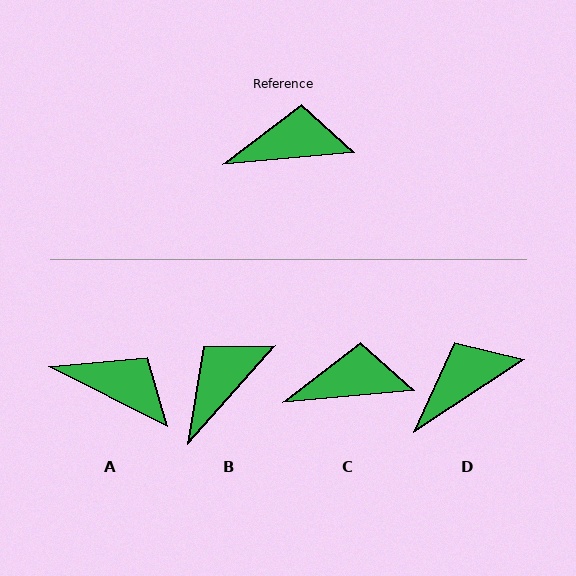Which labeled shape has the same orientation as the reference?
C.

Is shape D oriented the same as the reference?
No, it is off by about 28 degrees.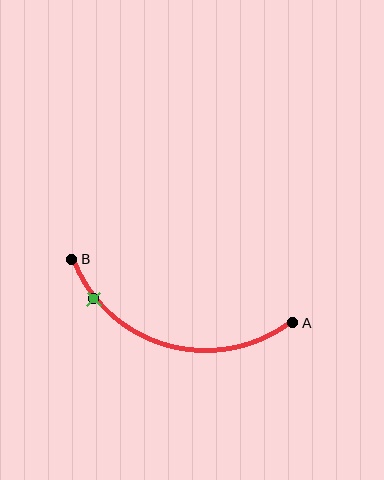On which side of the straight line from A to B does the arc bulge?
The arc bulges below the straight line connecting A and B.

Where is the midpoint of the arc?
The arc midpoint is the point on the curve farthest from the straight line joining A and B. It sits below that line.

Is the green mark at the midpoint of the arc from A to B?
No. The green mark lies on the arc but is closer to endpoint B. The arc midpoint would be at the point on the curve equidistant along the arc from both A and B.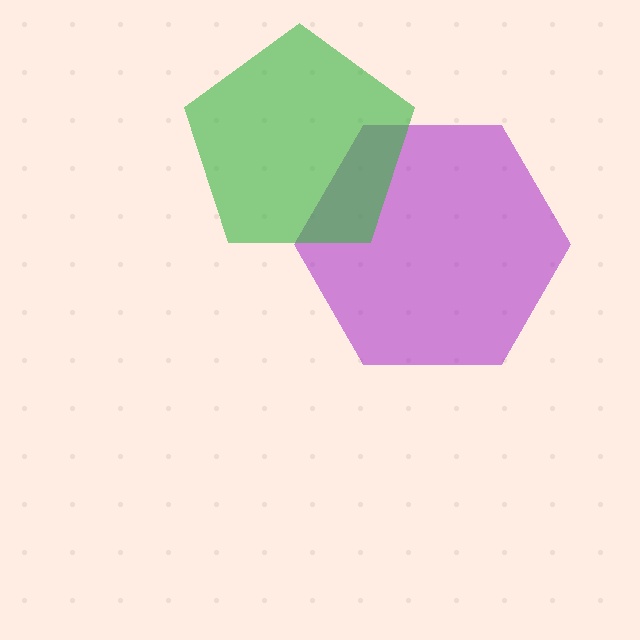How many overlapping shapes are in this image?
There are 2 overlapping shapes in the image.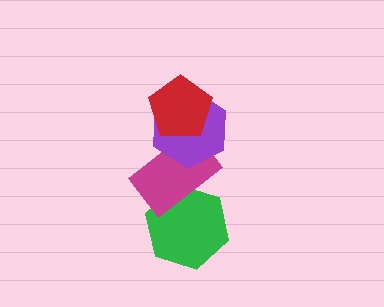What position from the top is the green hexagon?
The green hexagon is 4th from the top.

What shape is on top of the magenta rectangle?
The purple hexagon is on top of the magenta rectangle.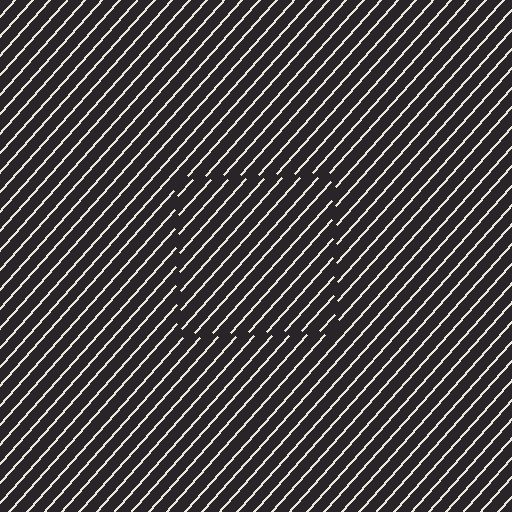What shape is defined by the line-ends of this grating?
An illusory square. The interior of the shape contains the same grating, shifted by half a period — the contour is defined by the phase discontinuity where line-ends from the inner and outer gratings abut.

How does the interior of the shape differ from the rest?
The interior of the shape contains the same grating, shifted by half a period — the contour is defined by the phase discontinuity where line-ends from the inner and outer gratings abut.